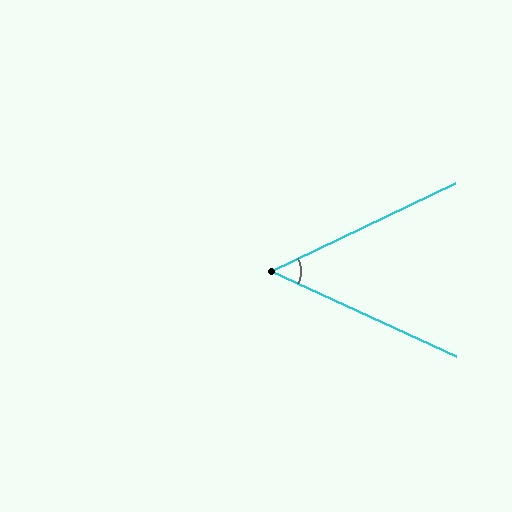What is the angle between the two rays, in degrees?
Approximately 50 degrees.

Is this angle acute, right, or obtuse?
It is acute.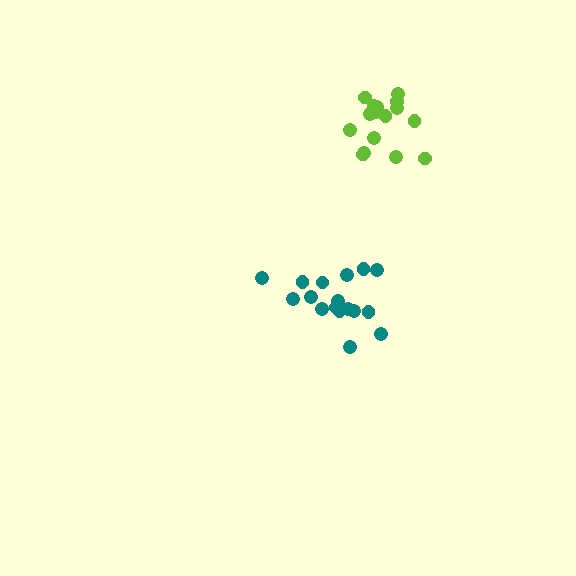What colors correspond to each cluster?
The clusters are colored: teal, lime.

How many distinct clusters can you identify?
There are 2 distinct clusters.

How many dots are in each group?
Group 1: 17 dots, Group 2: 17 dots (34 total).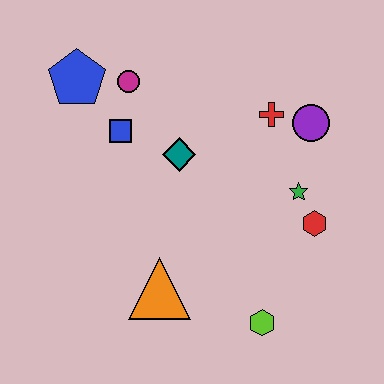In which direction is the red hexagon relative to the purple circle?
The red hexagon is below the purple circle.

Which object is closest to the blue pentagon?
The magenta circle is closest to the blue pentagon.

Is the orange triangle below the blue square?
Yes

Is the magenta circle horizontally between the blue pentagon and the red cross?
Yes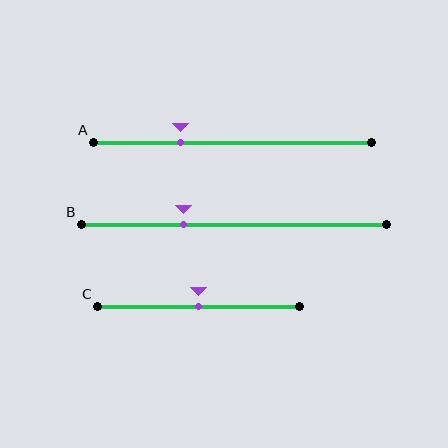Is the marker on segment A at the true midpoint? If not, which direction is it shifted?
No, the marker on segment A is shifted to the left by about 19% of the segment length.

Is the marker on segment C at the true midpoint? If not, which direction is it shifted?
Yes, the marker on segment C is at the true midpoint.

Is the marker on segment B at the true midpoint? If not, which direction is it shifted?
No, the marker on segment B is shifted to the left by about 16% of the segment length.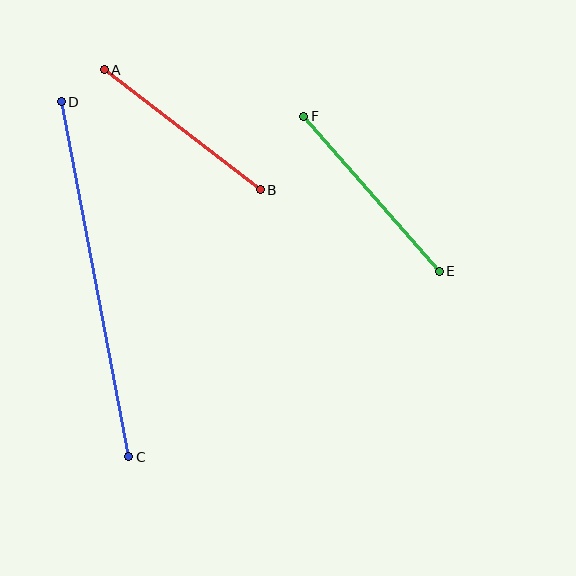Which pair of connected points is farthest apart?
Points C and D are farthest apart.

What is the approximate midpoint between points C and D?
The midpoint is at approximately (95, 279) pixels.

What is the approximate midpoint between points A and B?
The midpoint is at approximately (182, 130) pixels.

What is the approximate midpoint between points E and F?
The midpoint is at approximately (372, 194) pixels.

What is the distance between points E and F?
The distance is approximately 206 pixels.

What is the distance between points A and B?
The distance is approximately 197 pixels.